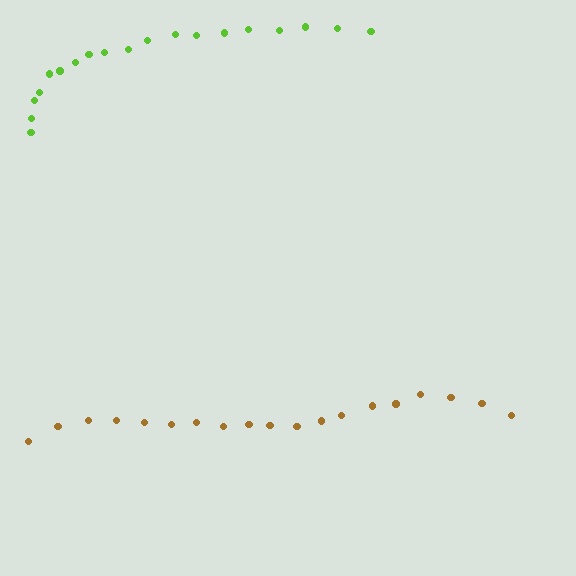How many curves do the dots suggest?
There are 2 distinct paths.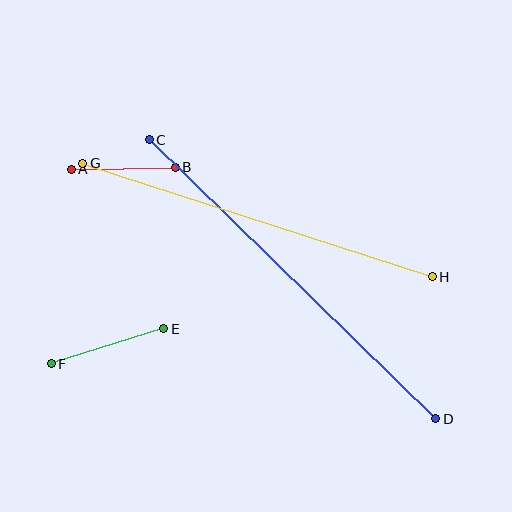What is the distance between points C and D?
The distance is approximately 400 pixels.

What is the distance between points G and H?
The distance is approximately 367 pixels.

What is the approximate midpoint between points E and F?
The midpoint is at approximately (107, 346) pixels.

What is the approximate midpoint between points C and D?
The midpoint is at approximately (293, 279) pixels.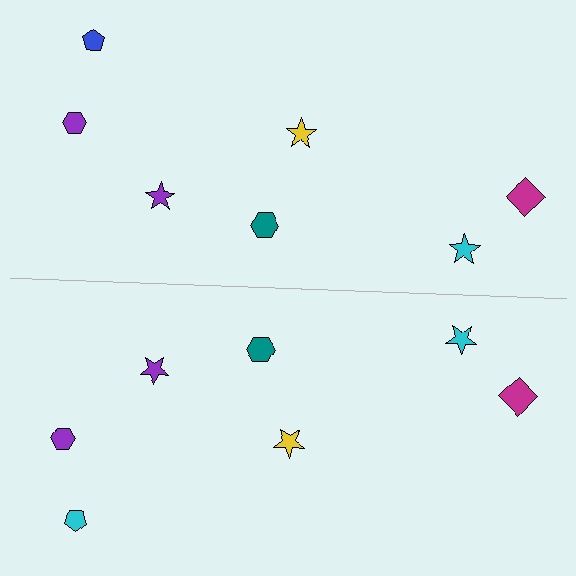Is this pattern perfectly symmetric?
No, the pattern is not perfectly symmetric. The cyan pentagon on the bottom side breaks the symmetry — its mirror counterpart is blue.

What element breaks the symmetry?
The cyan pentagon on the bottom side breaks the symmetry — its mirror counterpart is blue.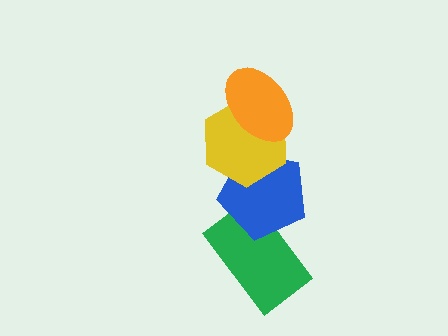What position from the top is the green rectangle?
The green rectangle is 4th from the top.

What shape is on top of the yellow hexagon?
The orange ellipse is on top of the yellow hexagon.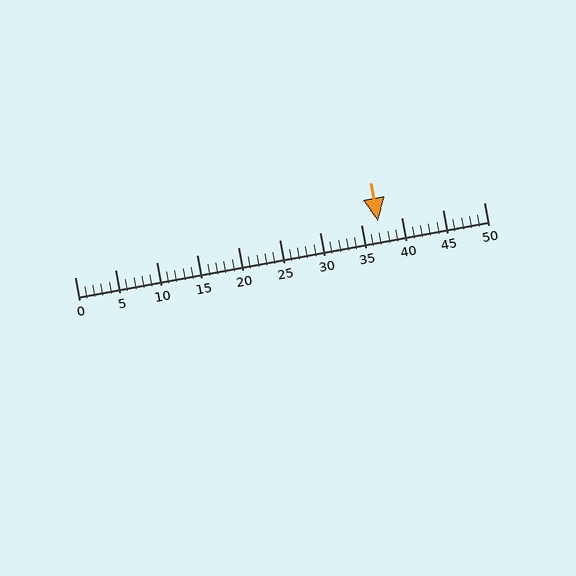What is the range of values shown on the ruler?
The ruler shows values from 0 to 50.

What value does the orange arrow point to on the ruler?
The orange arrow points to approximately 37.